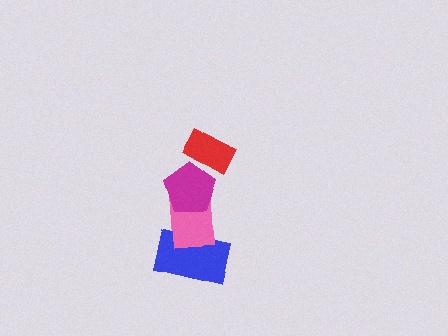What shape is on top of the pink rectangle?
The magenta pentagon is on top of the pink rectangle.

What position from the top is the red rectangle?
The red rectangle is 1st from the top.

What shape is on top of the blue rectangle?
The pink rectangle is on top of the blue rectangle.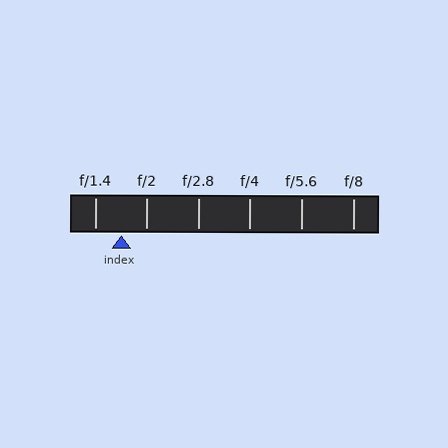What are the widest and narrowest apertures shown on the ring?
The widest aperture shown is f/1.4 and the narrowest is f/8.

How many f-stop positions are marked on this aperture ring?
There are 6 f-stop positions marked.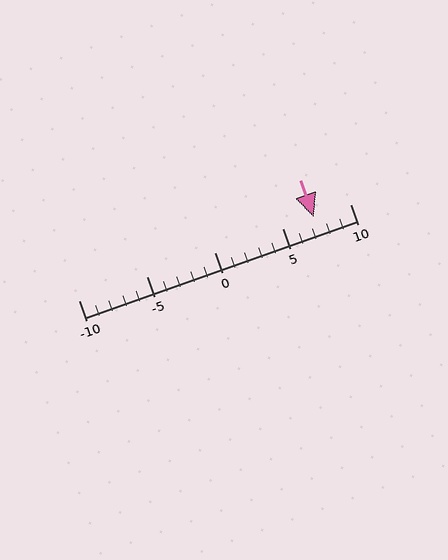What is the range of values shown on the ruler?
The ruler shows values from -10 to 10.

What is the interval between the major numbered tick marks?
The major tick marks are spaced 5 units apart.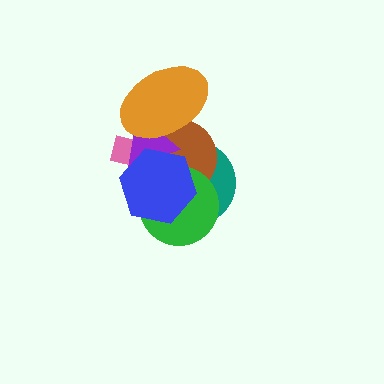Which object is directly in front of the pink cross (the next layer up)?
The teal circle is directly in front of the pink cross.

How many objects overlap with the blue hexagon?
5 objects overlap with the blue hexagon.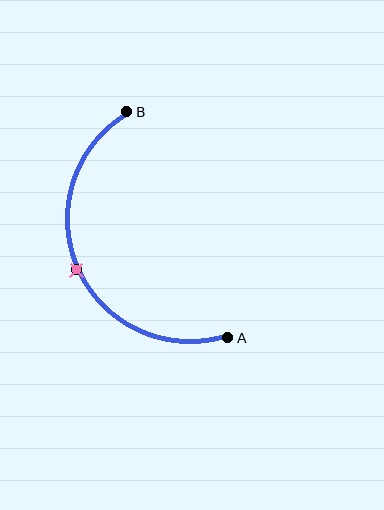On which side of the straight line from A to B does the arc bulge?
The arc bulges to the left of the straight line connecting A and B.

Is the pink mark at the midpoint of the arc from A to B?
Yes. The pink mark lies on the arc at equal arc-length from both A and B — it is the arc midpoint.